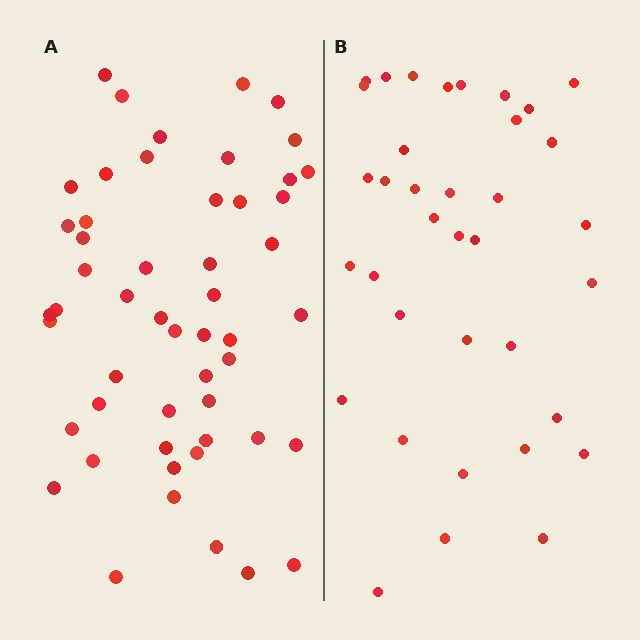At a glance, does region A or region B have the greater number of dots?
Region A (the left region) has more dots.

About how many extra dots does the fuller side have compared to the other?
Region A has approximately 15 more dots than region B.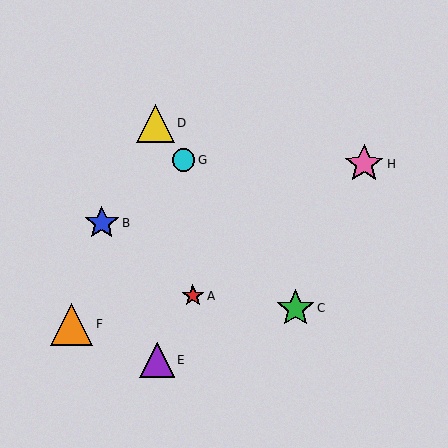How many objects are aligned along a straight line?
3 objects (C, D, G) are aligned along a straight line.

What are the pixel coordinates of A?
Object A is at (193, 296).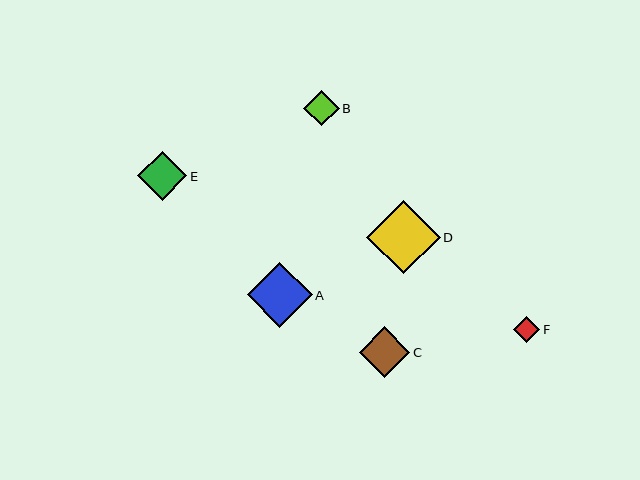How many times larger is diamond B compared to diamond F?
Diamond B is approximately 1.3 times the size of diamond F.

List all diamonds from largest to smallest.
From largest to smallest: D, A, C, E, B, F.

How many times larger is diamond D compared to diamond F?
Diamond D is approximately 2.8 times the size of diamond F.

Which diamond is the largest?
Diamond D is the largest with a size of approximately 74 pixels.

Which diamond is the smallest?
Diamond F is the smallest with a size of approximately 26 pixels.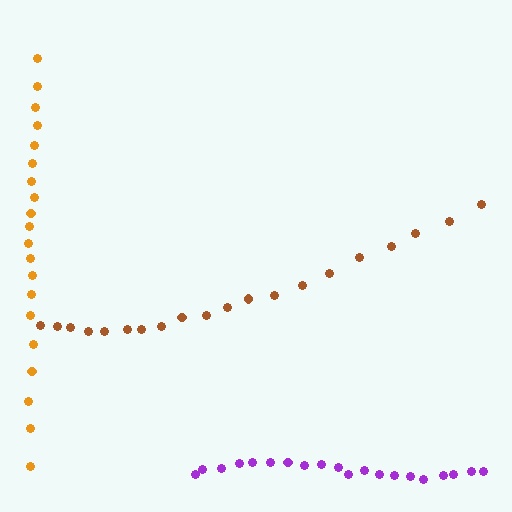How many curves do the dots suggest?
There are 3 distinct paths.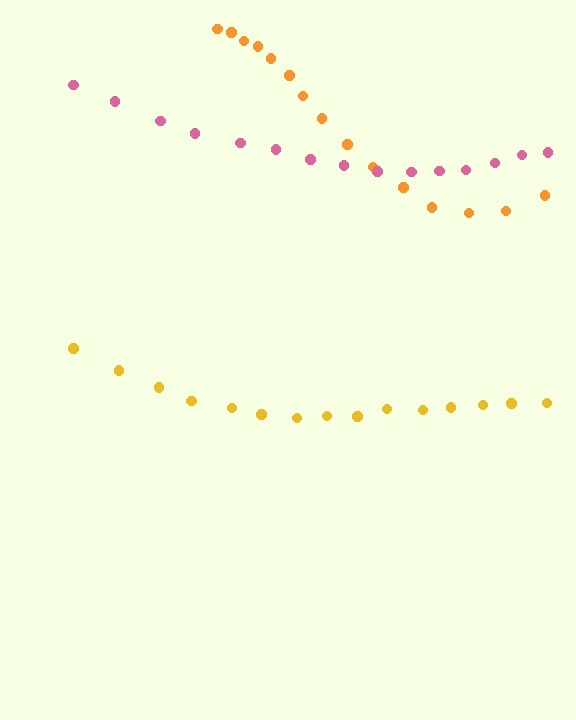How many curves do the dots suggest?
There are 3 distinct paths.